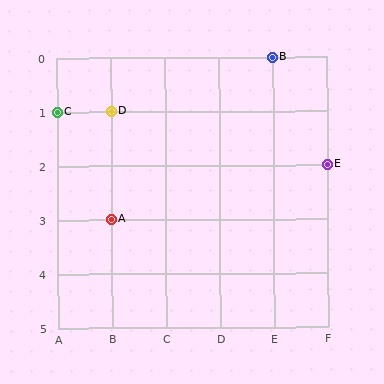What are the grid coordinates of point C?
Point C is at grid coordinates (A, 1).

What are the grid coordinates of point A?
Point A is at grid coordinates (B, 3).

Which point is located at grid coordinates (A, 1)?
Point C is at (A, 1).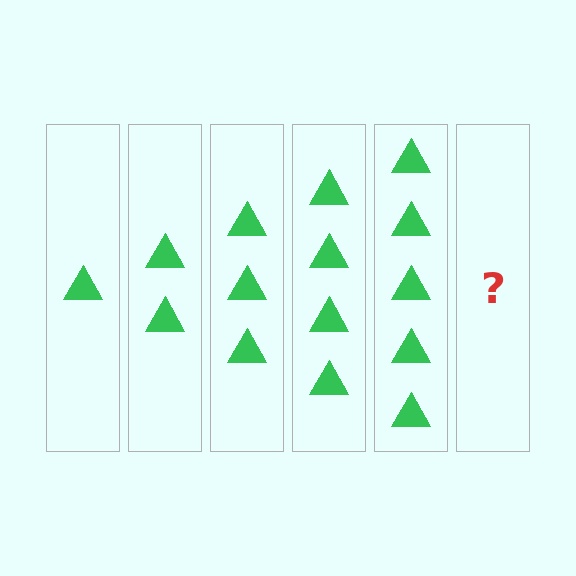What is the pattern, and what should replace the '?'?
The pattern is that each step adds one more triangle. The '?' should be 6 triangles.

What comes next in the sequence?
The next element should be 6 triangles.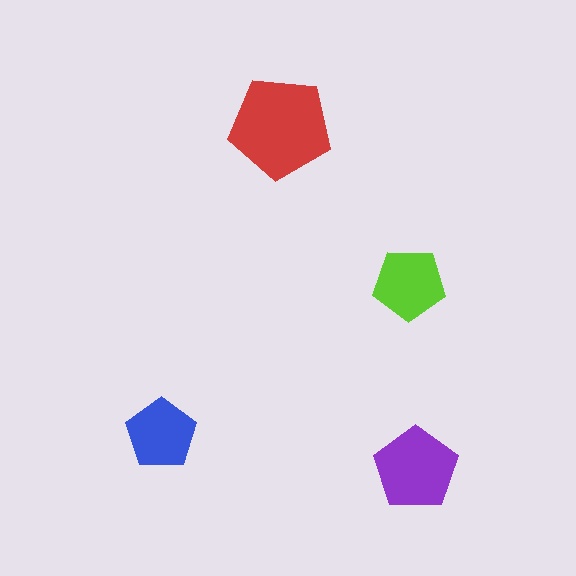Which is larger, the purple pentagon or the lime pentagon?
The purple one.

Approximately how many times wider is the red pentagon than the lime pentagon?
About 1.5 times wider.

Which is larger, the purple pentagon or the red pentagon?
The red one.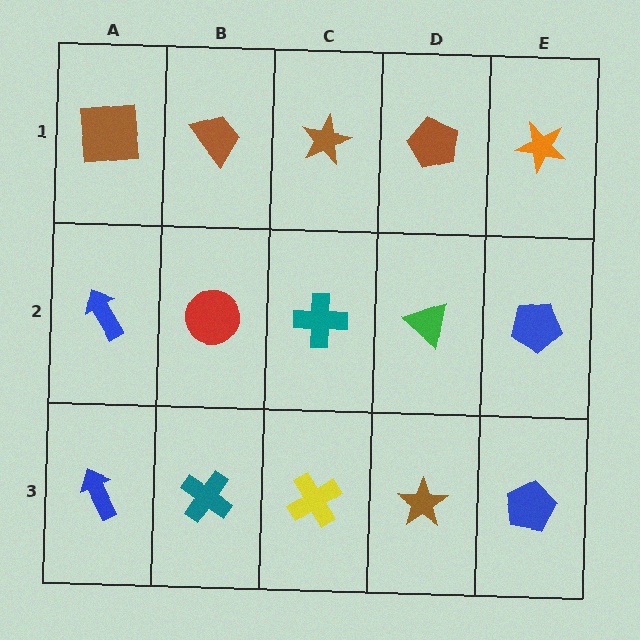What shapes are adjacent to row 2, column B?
A brown trapezoid (row 1, column B), a teal cross (row 3, column B), a blue arrow (row 2, column A), a teal cross (row 2, column C).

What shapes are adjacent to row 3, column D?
A green triangle (row 2, column D), a yellow cross (row 3, column C), a blue pentagon (row 3, column E).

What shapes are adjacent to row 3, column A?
A blue arrow (row 2, column A), a teal cross (row 3, column B).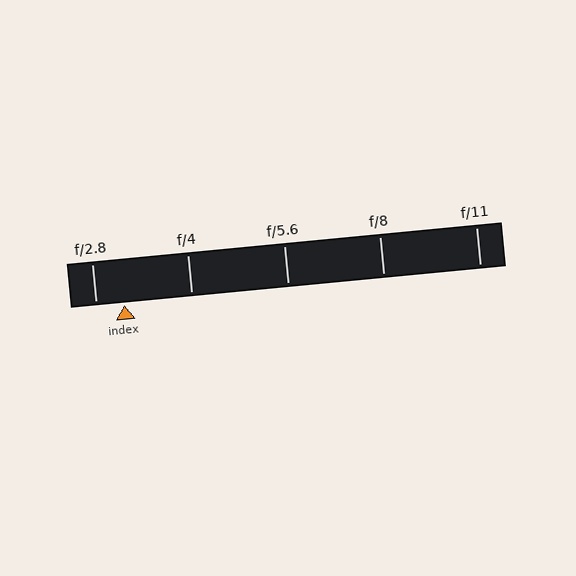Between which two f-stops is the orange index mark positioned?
The index mark is between f/2.8 and f/4.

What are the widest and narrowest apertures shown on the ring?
The widest aperture shown is f/2.8 and the narrowest is f/11.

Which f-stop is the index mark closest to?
The index mark is closest to f/2.8.